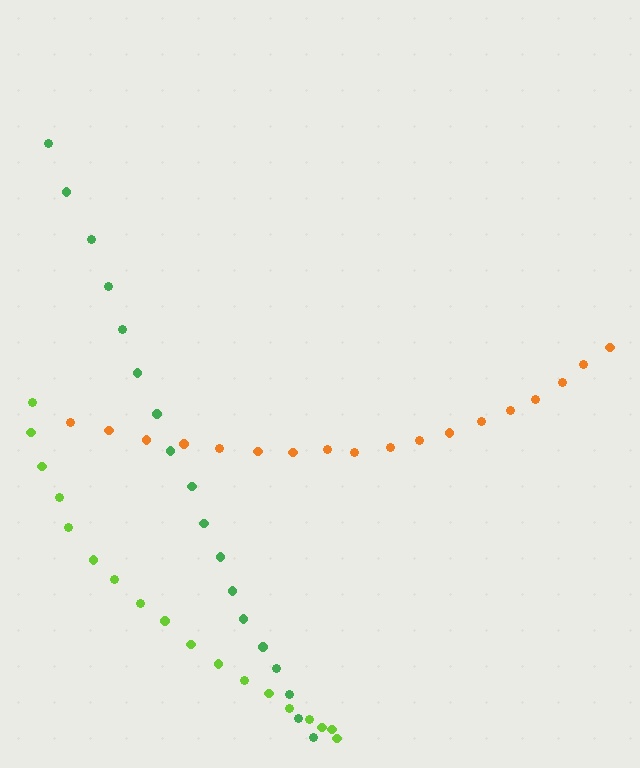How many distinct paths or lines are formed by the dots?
There are 3 distinct paths.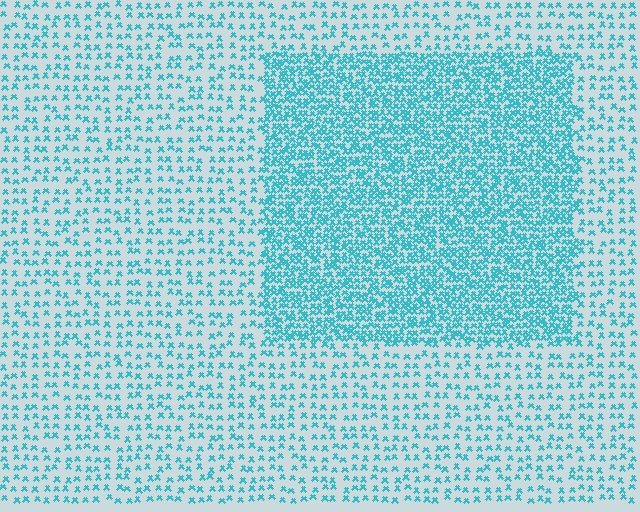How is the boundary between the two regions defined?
The boundary is defined by a change in element density (approximately 2.5x ratio). All elements are the same color, size, and shape.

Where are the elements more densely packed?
The elements are more densely packed inside the rectangle boundary.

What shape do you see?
I see a rectangle.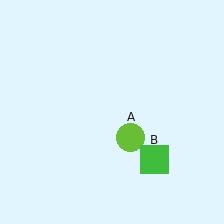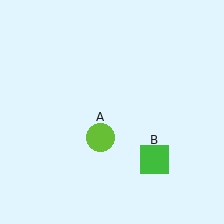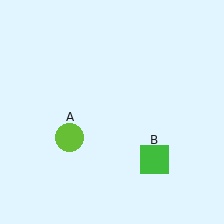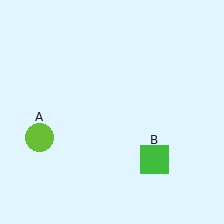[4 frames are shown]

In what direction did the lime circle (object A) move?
The lime circle (object A) moved left.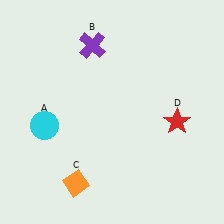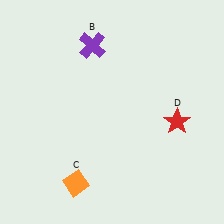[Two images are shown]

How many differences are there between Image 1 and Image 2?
There is 1 difference between the two images.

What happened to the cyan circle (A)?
The cyan circle (A) was removed in Image 2. It was in the bottom-left area of Image 1.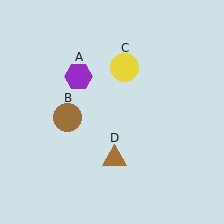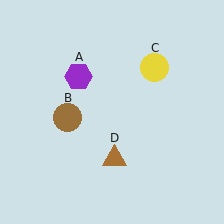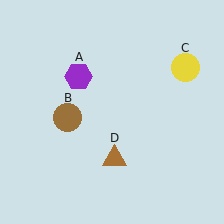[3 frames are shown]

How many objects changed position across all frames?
1 object changed position: yellow circle (object C).